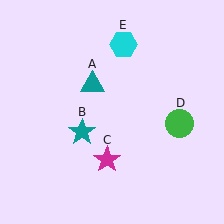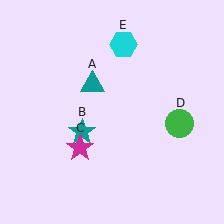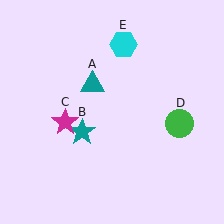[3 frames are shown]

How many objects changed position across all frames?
1 object changed position: magenta star (object C).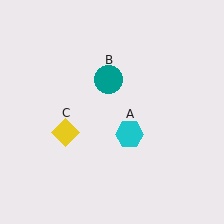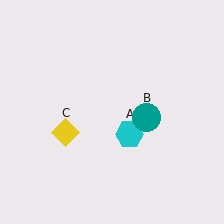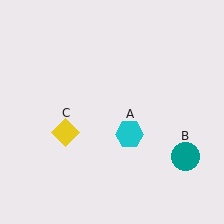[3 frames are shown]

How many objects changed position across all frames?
1 object changed position: teal circle (object B).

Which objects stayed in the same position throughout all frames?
Cyan hexagon (object A) and yellow diamond (object C) remained stationary.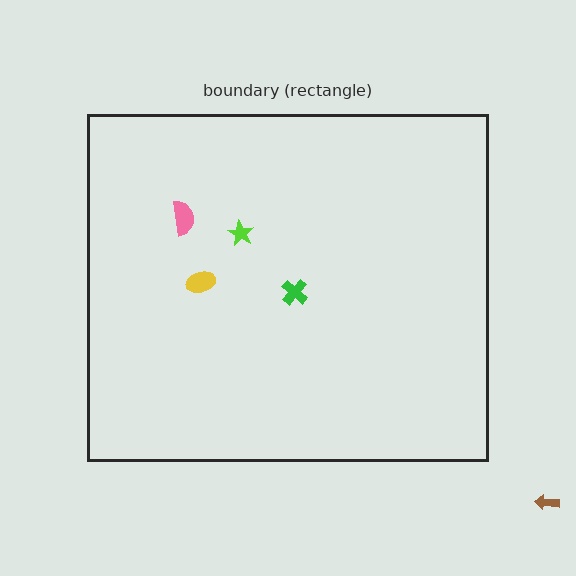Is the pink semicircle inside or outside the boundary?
Inside.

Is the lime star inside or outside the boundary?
Inside.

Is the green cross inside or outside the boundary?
Inside.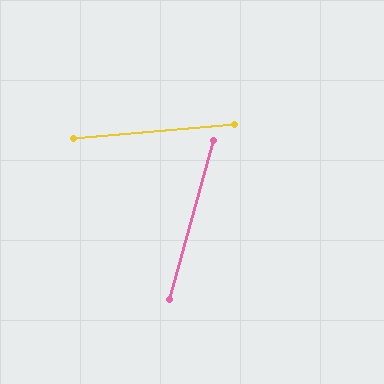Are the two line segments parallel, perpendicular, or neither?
Neither parallel nor perpendicular — they differ by about 69°.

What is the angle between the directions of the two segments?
Approximately 69 degrees.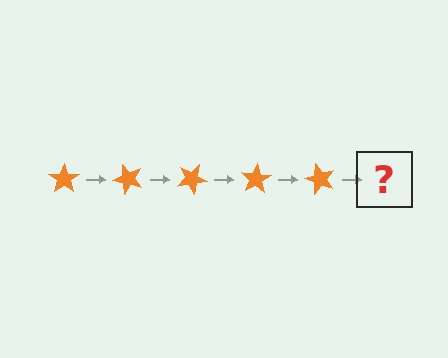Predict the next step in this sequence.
The next step is an orange star rotated 250 degrees.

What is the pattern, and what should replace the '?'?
The pattern is that the star rotates 50 degrees each step. The '?' should be an orange star rotated 250 degrees.